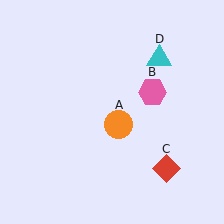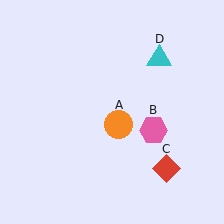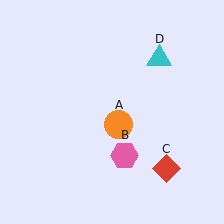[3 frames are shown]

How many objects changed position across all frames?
1 object changed position: pink hexagon (object B).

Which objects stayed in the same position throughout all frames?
Orange circle (object A) and red diamond (object C) and cyan triangle (object D) remained stationary.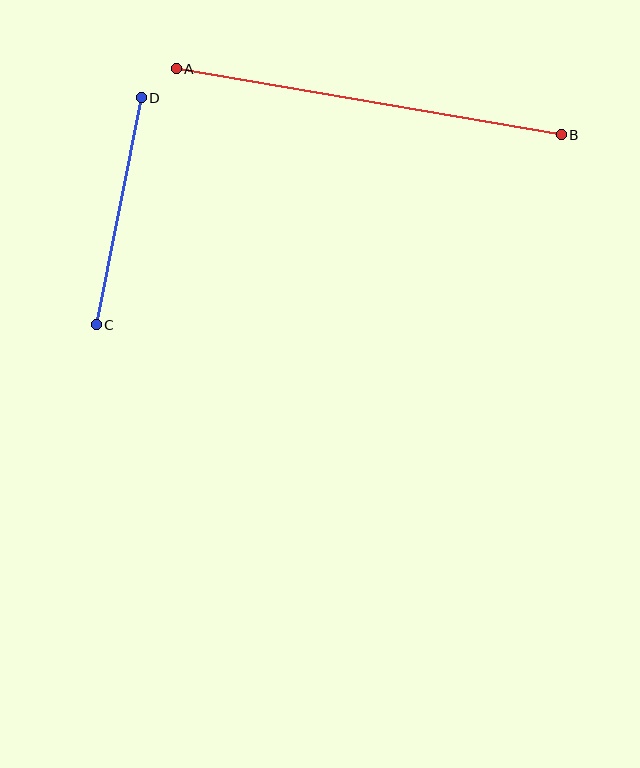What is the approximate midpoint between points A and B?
The midpoint is at approximately (369, 102) pixels.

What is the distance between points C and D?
The distance is approximately 231 pixels.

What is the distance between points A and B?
The distance is approximately 391 pixels.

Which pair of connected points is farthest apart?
Points A and B are farthest apart.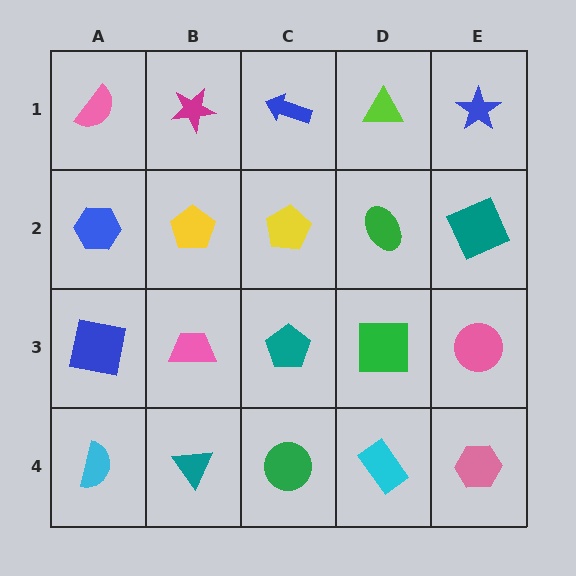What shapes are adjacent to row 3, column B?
A yellow pentagon (row 2, column B), a teal triangle (row 4, column B), a blue square (row 3, column A), a teal pentagon (row 3, column C).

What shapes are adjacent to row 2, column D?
A lime triangle (row 1, column D), a green square (row 3, column D), a yellow pentagon (row 2, column C), a teal square (row 2, column E).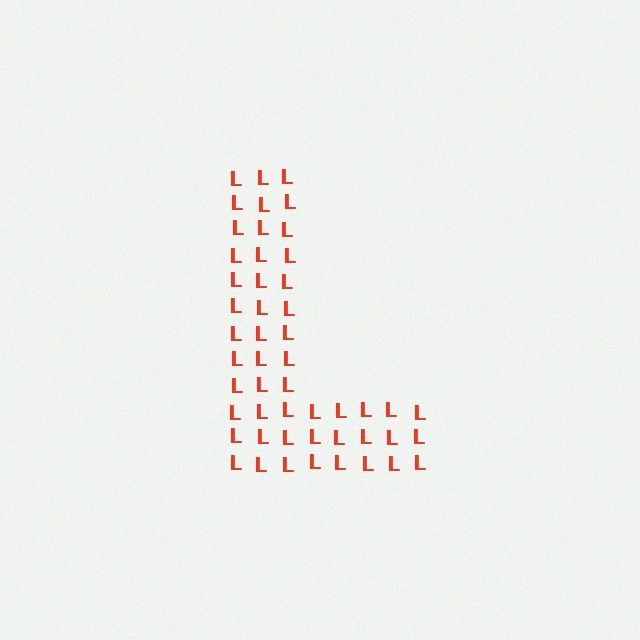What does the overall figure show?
The overall figure shows the letter L.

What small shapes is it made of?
It is made of small letter L's.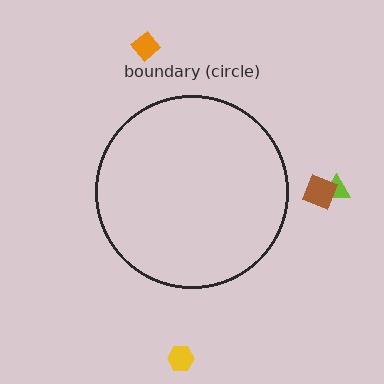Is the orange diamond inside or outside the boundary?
Outside.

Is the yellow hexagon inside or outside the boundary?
Outside.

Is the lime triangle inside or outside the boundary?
Outside.